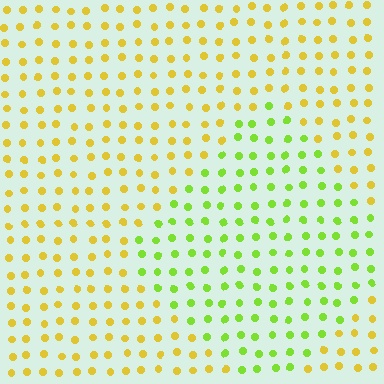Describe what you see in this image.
The image is filled with small yellow elements in a uniform arrangement. A diamond-shaped region is visible where the elements are tinted to a slightly different hue, forming a subtle color boundary.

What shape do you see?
I see a diamond.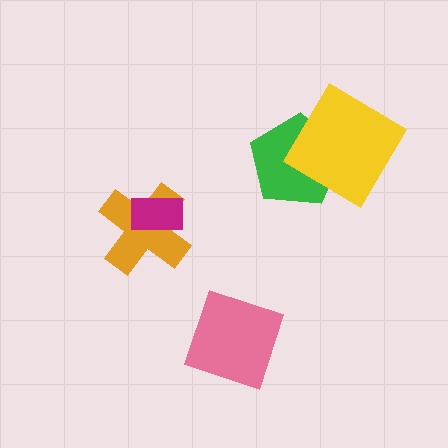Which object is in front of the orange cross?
The magenta rectangle is in front of the orange cross.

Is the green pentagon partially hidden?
Yes, it is partially covered by another shape.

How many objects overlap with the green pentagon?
1 object overlaps with the green pentagon.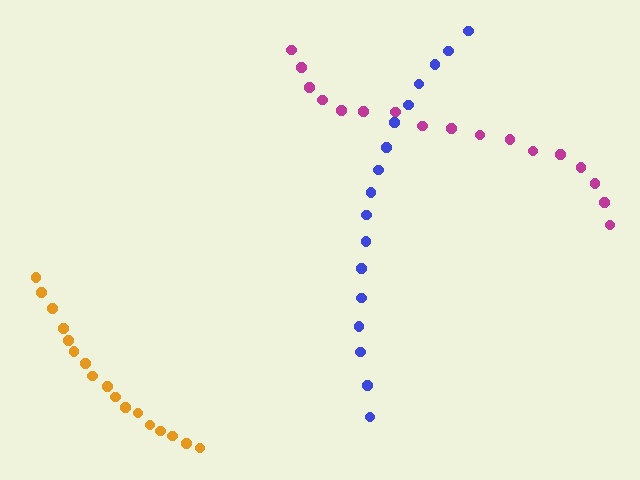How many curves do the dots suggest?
There are 3 distinct paths.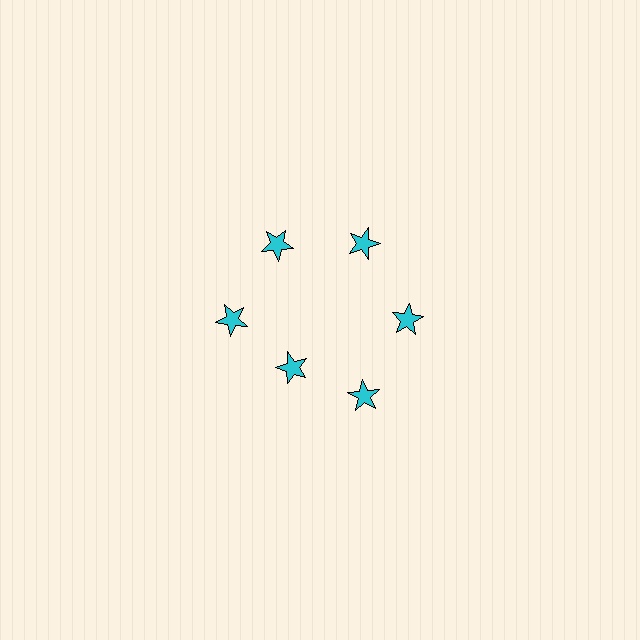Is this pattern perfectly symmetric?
No. The 6 cyan stars are arranged in a ring, but one element near the 7 o'clock position is pulled inward toward the center, breaking the 6-fold rotational symmetry.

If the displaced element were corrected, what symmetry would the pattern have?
It would have 6-fold rotational symmetry — the pattern would map onto itself every 60 degrees.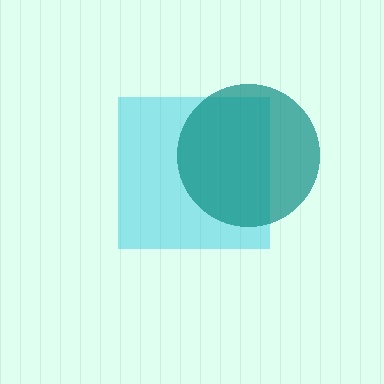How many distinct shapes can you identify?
There are 2 distinct shapes: a cyan square, a teal circle.